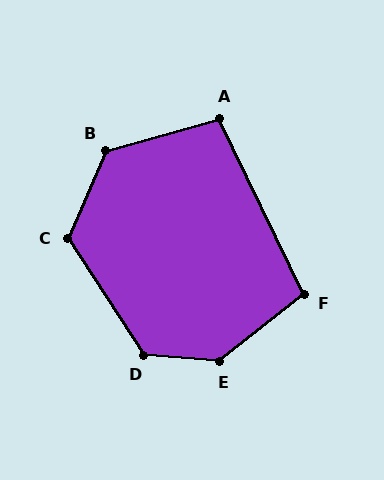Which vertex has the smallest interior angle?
A, at approximately 100 degrees.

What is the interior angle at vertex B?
Approximately 129 degrees (obtuse).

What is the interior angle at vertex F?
Approximately 103 degrees (obtuse).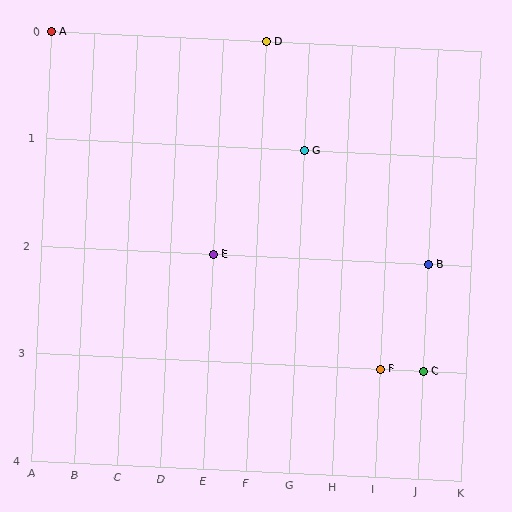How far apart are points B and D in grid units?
Points B and D are 4 columns and 2 rows apart (about 4.5 grid units diagonally).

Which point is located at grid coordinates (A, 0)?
Point A is at (A, 0).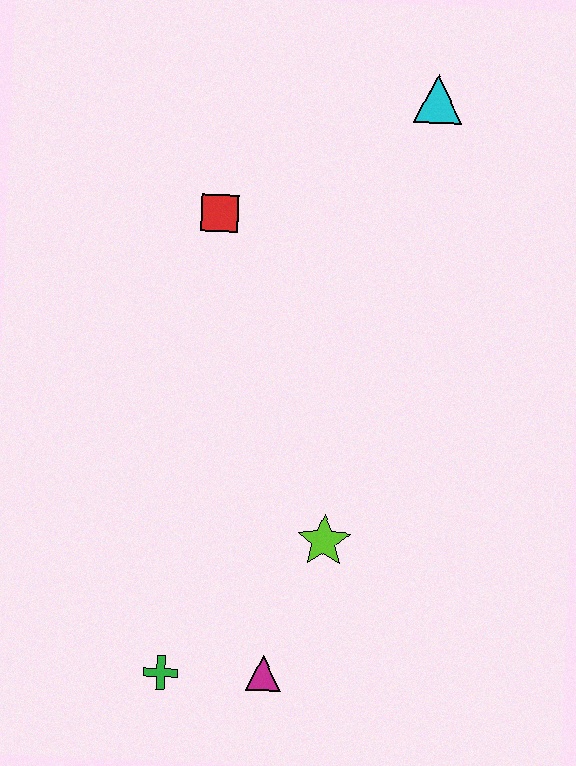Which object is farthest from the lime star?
The cyan triangle is farthest from the lime star.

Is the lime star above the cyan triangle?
No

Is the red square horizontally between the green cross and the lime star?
Yes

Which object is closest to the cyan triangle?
The red square is closest to the cyan triangle.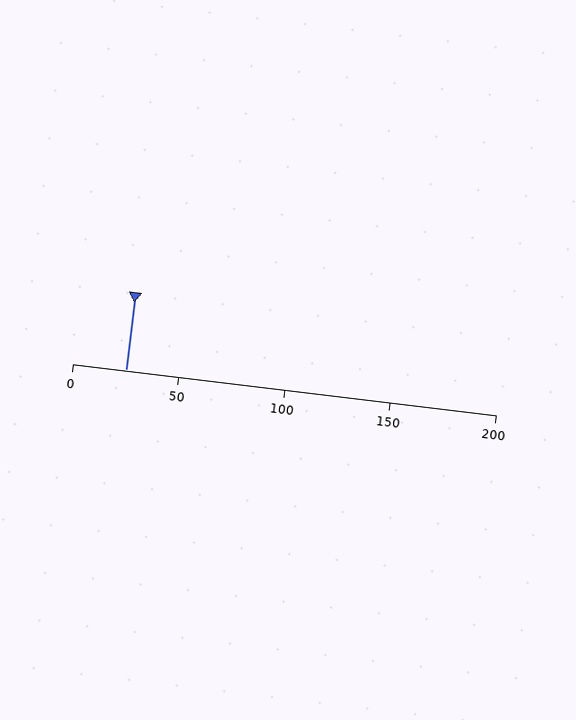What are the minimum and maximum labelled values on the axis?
The axis runs from 0 to 200.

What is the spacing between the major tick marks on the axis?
The major ticks are spaced 50 apart.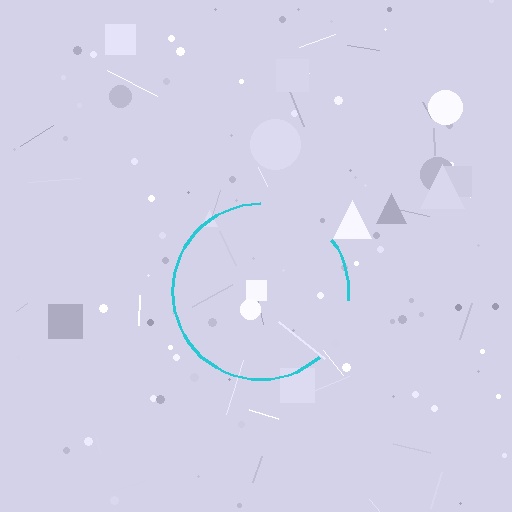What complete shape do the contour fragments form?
The contour fragments form a circle.